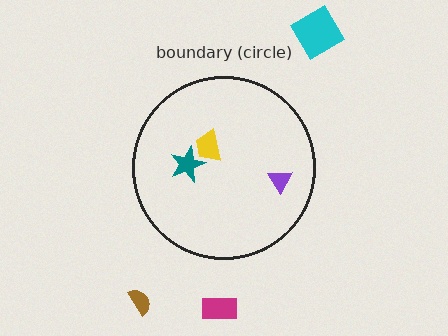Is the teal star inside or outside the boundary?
Inside.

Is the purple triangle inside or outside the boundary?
Inside.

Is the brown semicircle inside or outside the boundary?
Outside.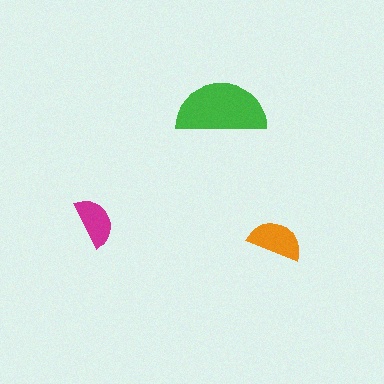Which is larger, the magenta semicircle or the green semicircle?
The green one.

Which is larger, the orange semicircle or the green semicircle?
The green one.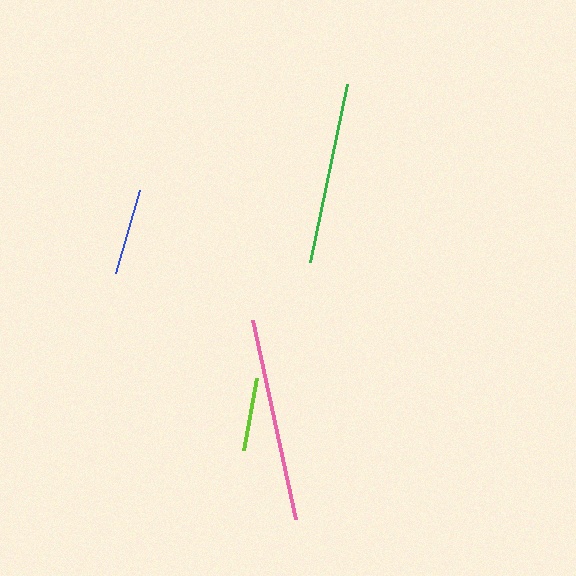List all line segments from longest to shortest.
From longest to shortest: pink, green, blue, lime.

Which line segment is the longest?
The pink line is the longest at approximately 203 pixels.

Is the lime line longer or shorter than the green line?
The green line is longer than the lime line.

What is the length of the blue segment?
The blue segment is approximately 86 pixels long.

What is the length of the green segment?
The green segment is approximately 182 pixels long.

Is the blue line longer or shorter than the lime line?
The blue line is longer than the lime line.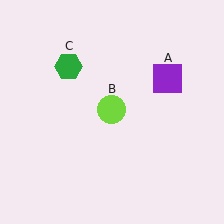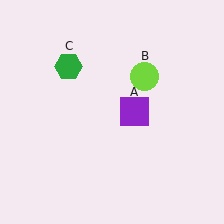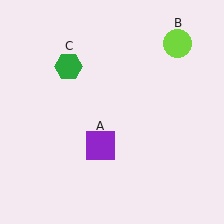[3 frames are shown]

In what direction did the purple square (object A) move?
The purple square (object A) moved down and to the left.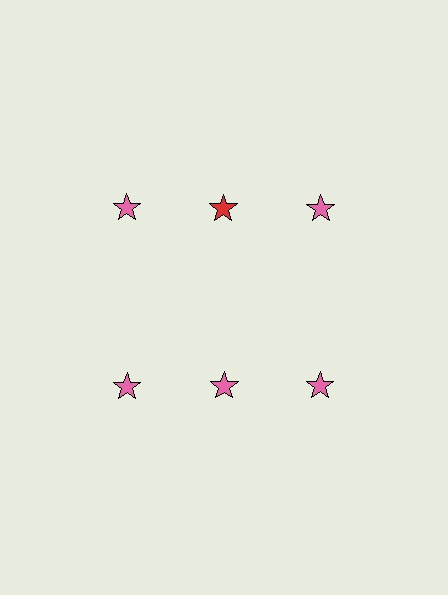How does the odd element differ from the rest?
It has a different color: red instead of pink.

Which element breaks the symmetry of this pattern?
The red star in the top row, second from left column breaks the symmetry. All other shapes are pink stars.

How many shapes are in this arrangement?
There are 6 shapes arranged in a grid pattern.